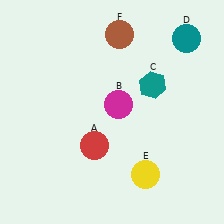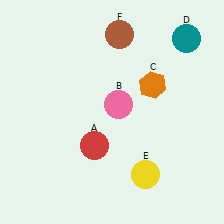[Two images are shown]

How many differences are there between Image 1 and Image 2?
There are 2 differences between the two images.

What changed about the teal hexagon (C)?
In Image 1, C is teal. In Image 2, it changed to orange.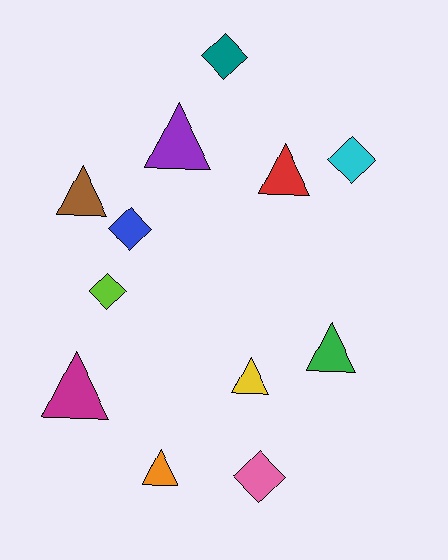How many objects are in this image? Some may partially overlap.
There are 12 objects.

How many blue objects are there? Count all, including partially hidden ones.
There is 1 blue object.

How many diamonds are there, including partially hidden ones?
There are 5 diamonds.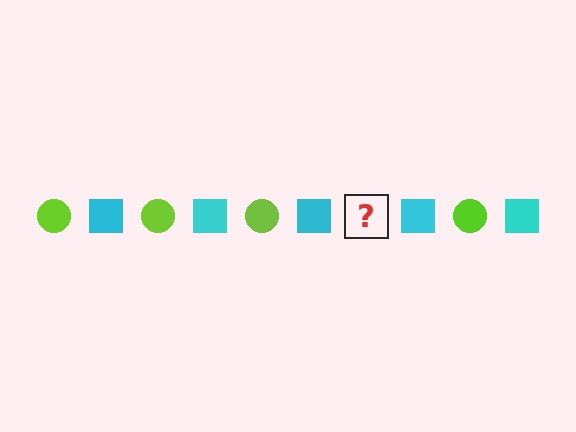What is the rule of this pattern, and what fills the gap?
The rule is that the pattern alternates between lime circle and cyan square. The gap should be filled with a lime circle.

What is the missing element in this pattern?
The missing element is a lime circle.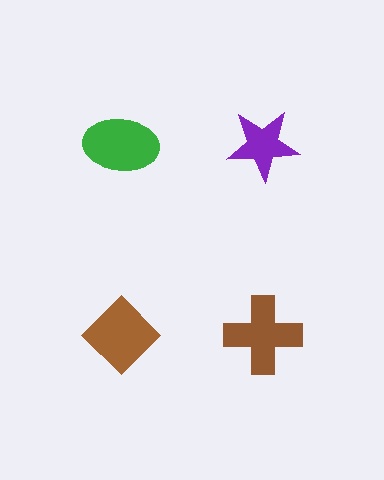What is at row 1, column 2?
A purple star.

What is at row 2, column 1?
A brown diamond.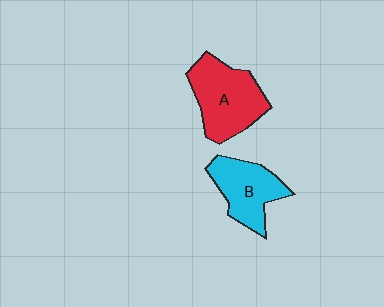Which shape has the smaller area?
Shape B (cyan).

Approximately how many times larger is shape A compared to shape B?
Approximately 1.3 times.